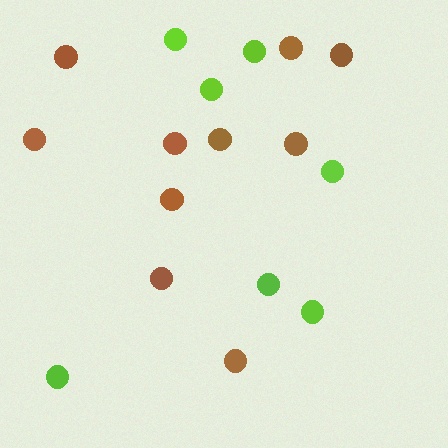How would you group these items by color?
There are 2 groups: one group of lime circles (7) and one group of brown circles (10).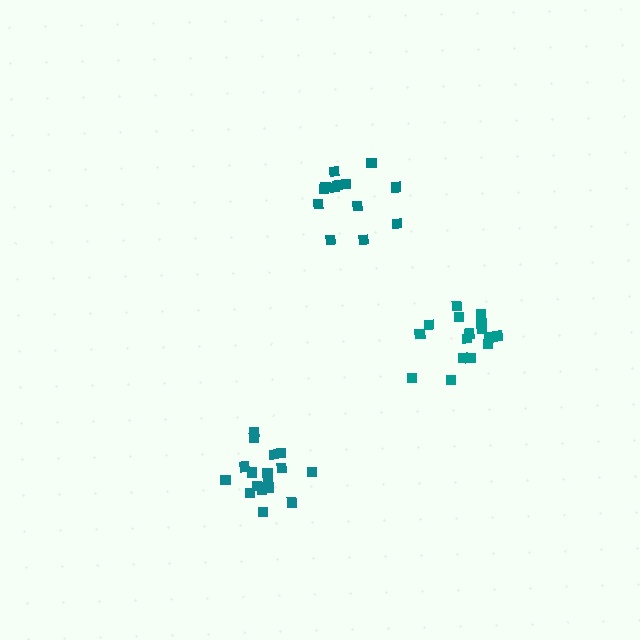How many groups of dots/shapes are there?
There are 3 groups.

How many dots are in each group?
Group 1: 14 dots, Group 2: 16 dots, Group 3: 18 dots (48 total).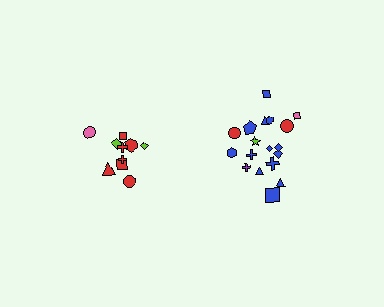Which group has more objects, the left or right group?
The right group.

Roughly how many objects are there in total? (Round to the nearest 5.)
Roughly 30 objects in total.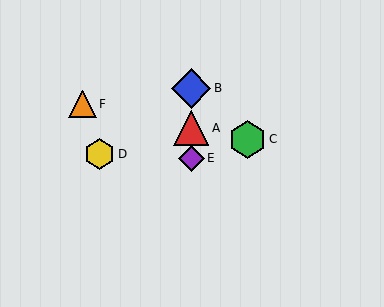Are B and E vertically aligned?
Yes, both are at x≈191.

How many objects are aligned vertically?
3 objects (A, B, E) are aligned vertically.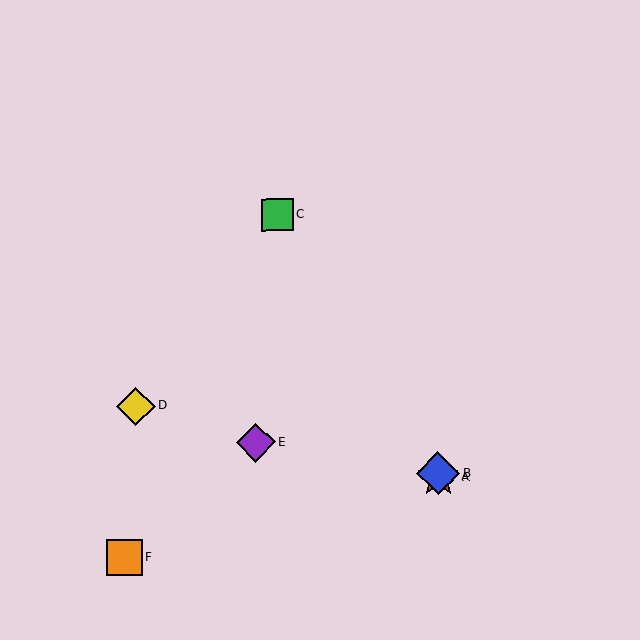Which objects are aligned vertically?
Objects A, B are aligned vertically.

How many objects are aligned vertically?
2 objects (A, B) are aligned vertically.